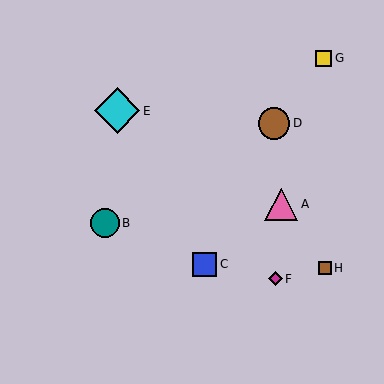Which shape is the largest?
The cyan diamond (labeled E) is the largest.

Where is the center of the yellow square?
The center of the yellow square is at (324, 58).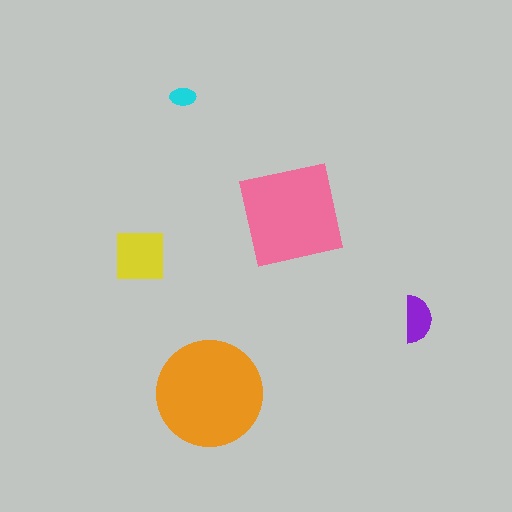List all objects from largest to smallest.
The orange circle, the pink square, the yellow square, the purple semicircle, the cyan ellipse.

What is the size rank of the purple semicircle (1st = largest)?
4th.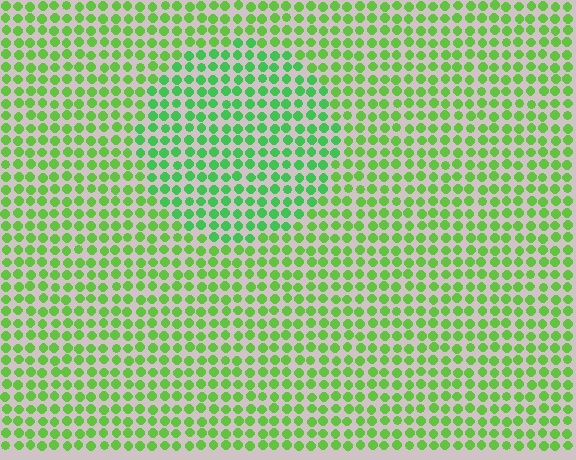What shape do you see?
I see a circle.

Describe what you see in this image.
The image is filled with small lime elements in a uniform arrangement. A circle-shaped region is visible where the elements are tinted to a slightly different hue, forming a subtle color boundary.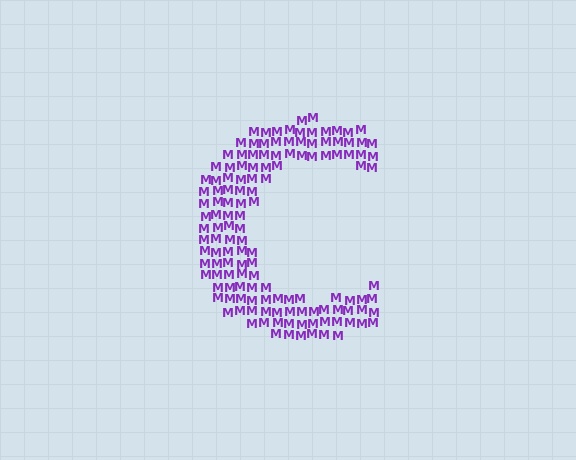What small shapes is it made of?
It is made of small letter M's.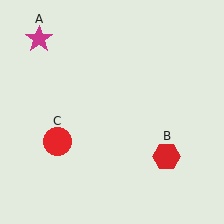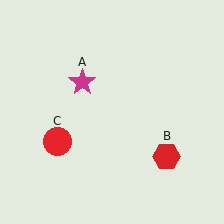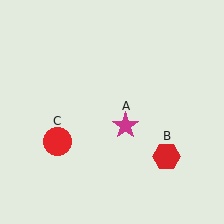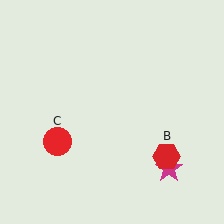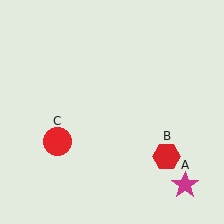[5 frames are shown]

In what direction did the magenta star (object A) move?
The magenta star (object A) moved down and to the right.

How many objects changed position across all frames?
1 object changed position: magenta star (object A).